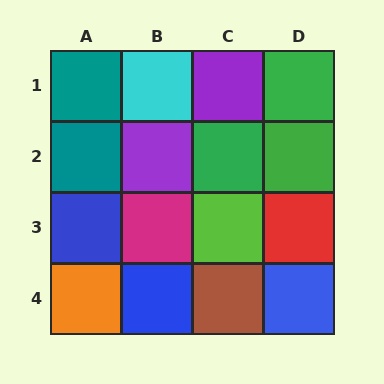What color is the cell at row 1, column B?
Cyan.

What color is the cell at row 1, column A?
Teal.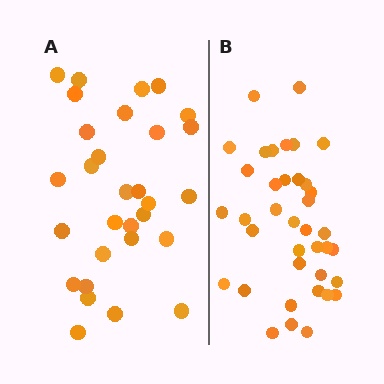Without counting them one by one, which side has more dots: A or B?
Region B (the right region) has more dots.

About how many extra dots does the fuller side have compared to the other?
Region B has roughly 8 or so more dots than region A.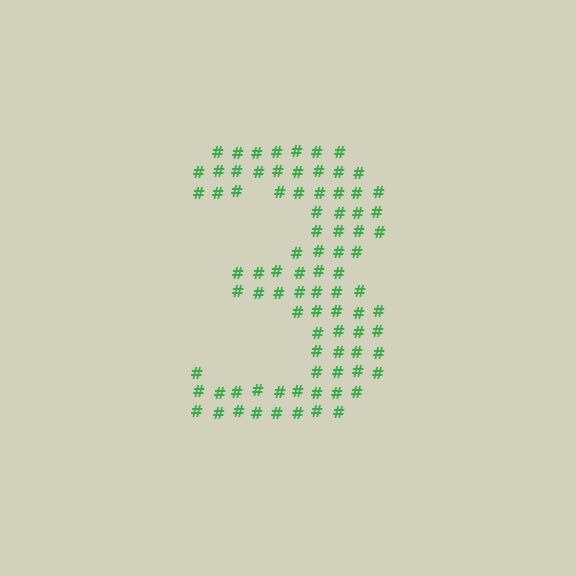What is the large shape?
The large shape is the digit 3.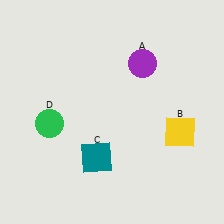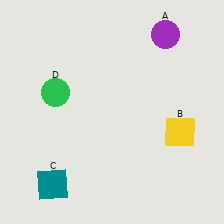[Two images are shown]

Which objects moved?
The objects that moved are: the purple circle (A), the teal square (C), the green circle (D).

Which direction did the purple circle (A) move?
The purple circle (A) moved up.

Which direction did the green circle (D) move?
The green circle (D) moved up.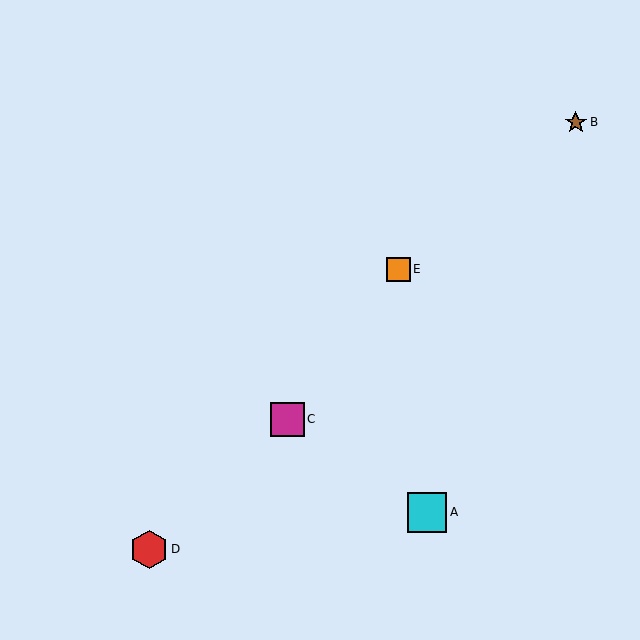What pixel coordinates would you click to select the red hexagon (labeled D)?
Click at (149, 549) to select the red hexagon D.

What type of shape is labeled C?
Shape C is a magenta square.